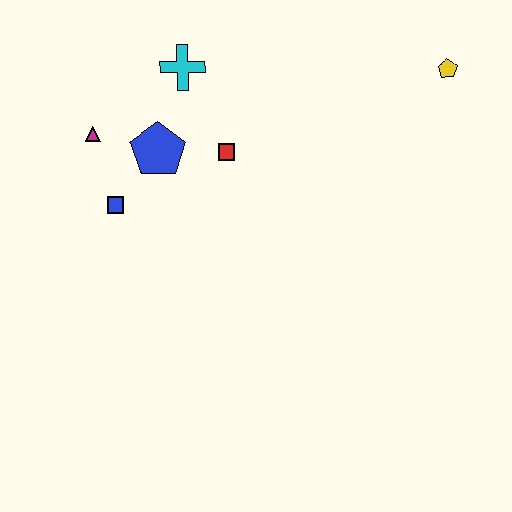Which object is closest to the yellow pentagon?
The red square is closest to the yellow pentagon.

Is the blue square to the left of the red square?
Yes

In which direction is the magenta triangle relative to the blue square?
The magenta triangle is above the blue square.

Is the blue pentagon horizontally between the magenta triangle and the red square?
Yes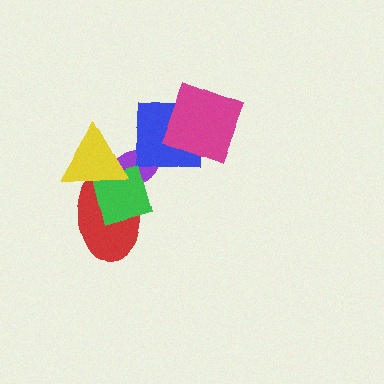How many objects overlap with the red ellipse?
3 objects overlap with the red ellipse.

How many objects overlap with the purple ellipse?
4 objects overlap with the purple ellipse.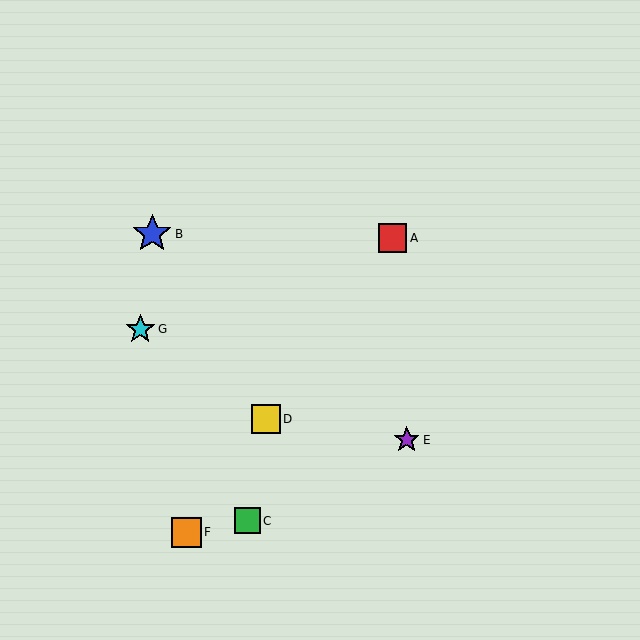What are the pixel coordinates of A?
Object A is at (393, 238).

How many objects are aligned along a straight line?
3 objects (A, D, F) are aligned along a straight line.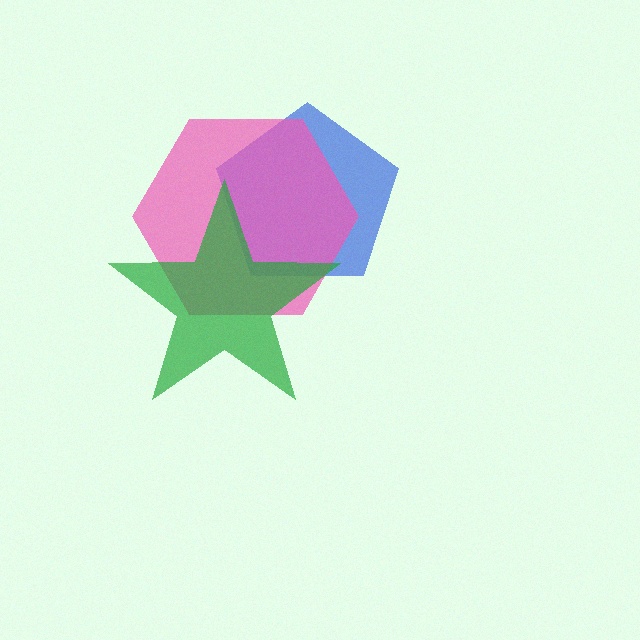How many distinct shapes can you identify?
There are 3 distinct shapes: a blue pentagon, a pink hexagon, a green star.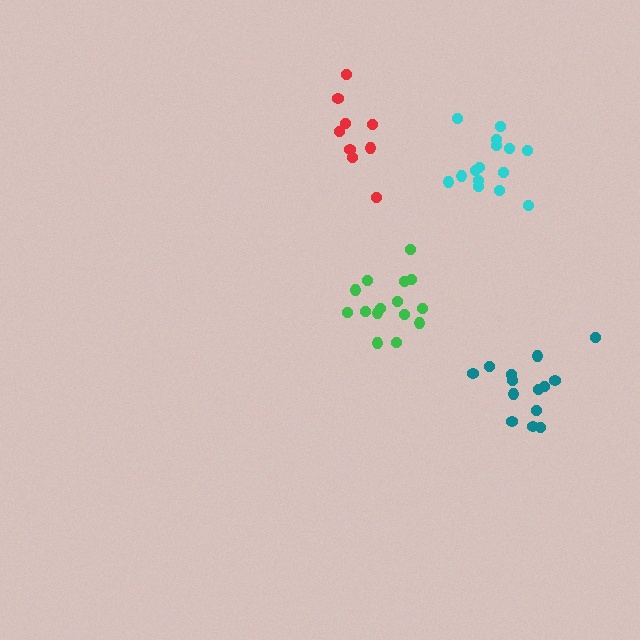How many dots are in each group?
Group 1: 15 dots, Group 2: 15 dots, Group 3: 14 dots, Group 4: 9 dots (53 total).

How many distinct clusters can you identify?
There are 4 distinct clusters.